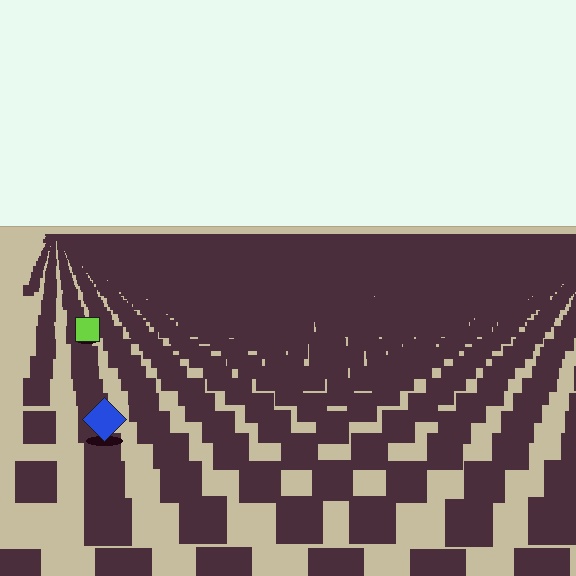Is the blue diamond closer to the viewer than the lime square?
Yes. The blue diamond is closer — you can tell from the texture gradient: the ground texture is coarser near it.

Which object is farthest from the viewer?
The lime square is farthest from the viewer. It appears smaller and the ground texture around it is denser.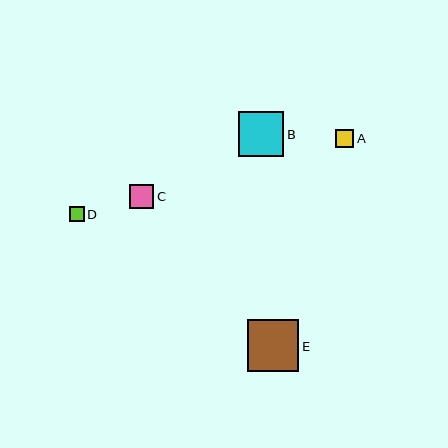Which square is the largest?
Square E is the largest with a size of approximately 52 pixels.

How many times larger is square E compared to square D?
Square E is approximately 3.4 times the size of square D.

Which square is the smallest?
Square D is the smallest with a size of approximately 15 pixels.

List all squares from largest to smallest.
From largest to smallest: E, B, C, A, D.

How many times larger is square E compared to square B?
Square E is approximately 1.2 times the size of square B.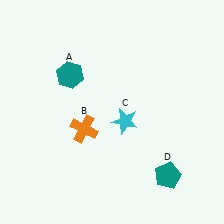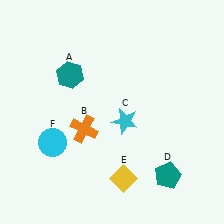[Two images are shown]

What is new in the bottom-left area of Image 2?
A cyan circle (F) was added in the bottom-left area of Image 2.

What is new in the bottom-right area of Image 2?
A yellow diamond (E) was added in the bottom-right area of Image 2.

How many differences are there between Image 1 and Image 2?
There are 2 differences between the two images.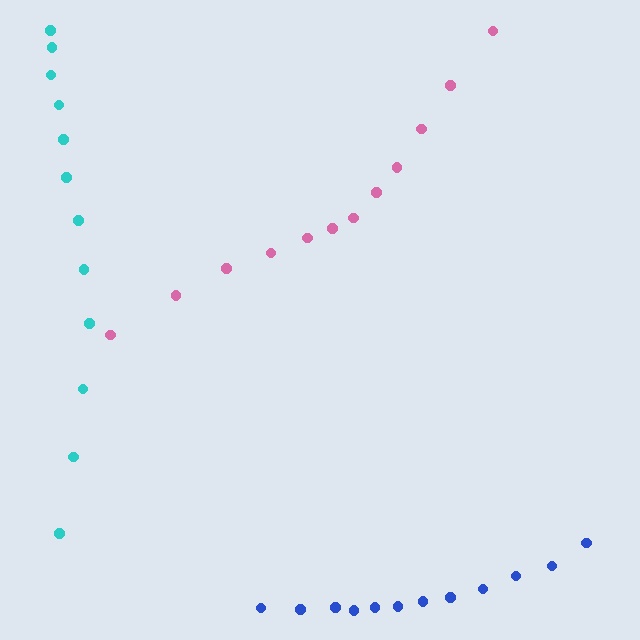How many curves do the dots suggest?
There are 3 distinct paths.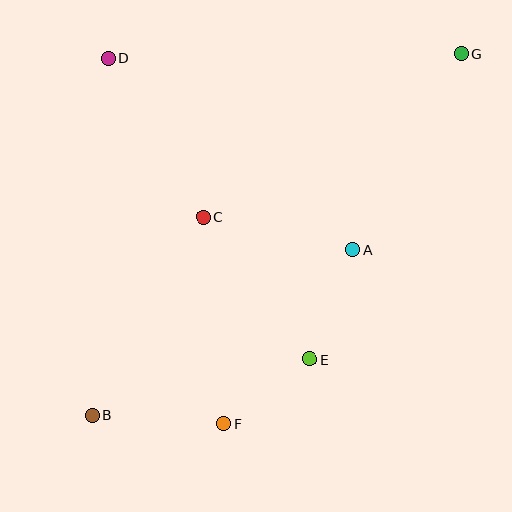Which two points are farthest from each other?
Points B and G are farthest from each other.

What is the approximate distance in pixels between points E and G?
The distance between E and G is approximately 341 pixels.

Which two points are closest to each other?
Points E and F are closest to each other.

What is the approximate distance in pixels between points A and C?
The distance between A and C is approximately 153 pixels.